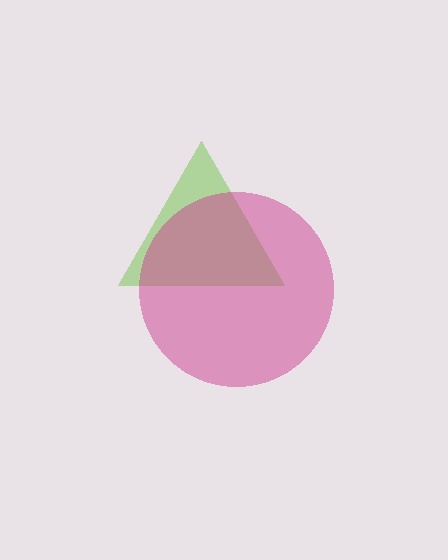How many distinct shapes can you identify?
There are 2 distinct shapes: a lime triangle, a magenta circle.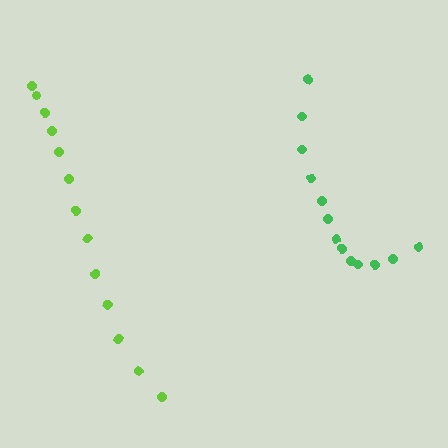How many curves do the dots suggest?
There are 2 distinct paths.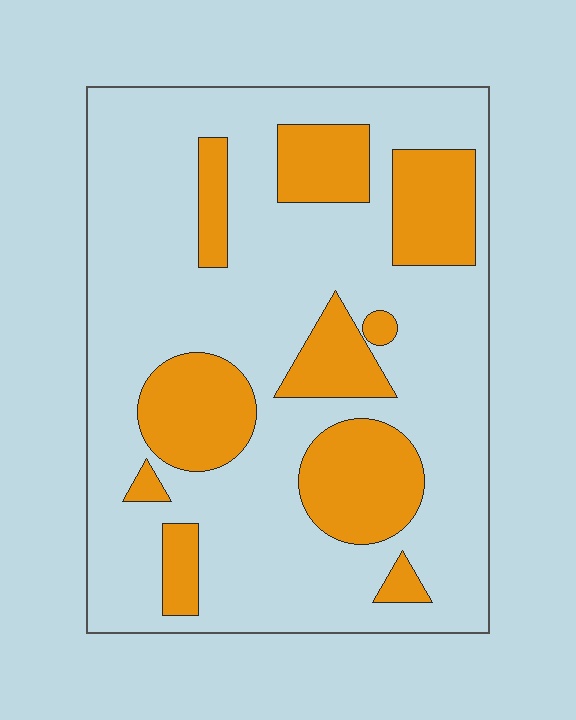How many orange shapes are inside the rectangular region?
10.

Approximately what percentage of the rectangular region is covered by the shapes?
Approximately 25%.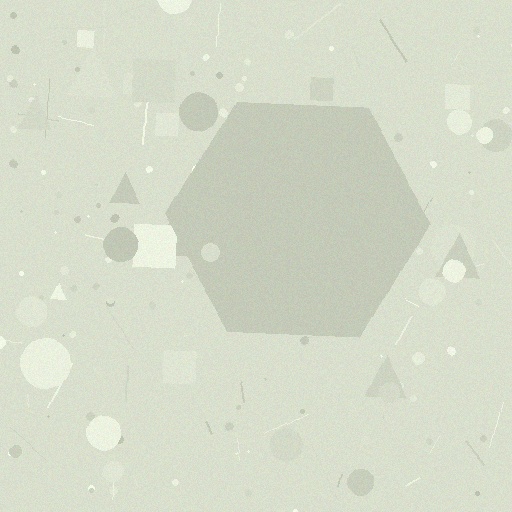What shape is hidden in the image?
A hexagon is hidden in the image.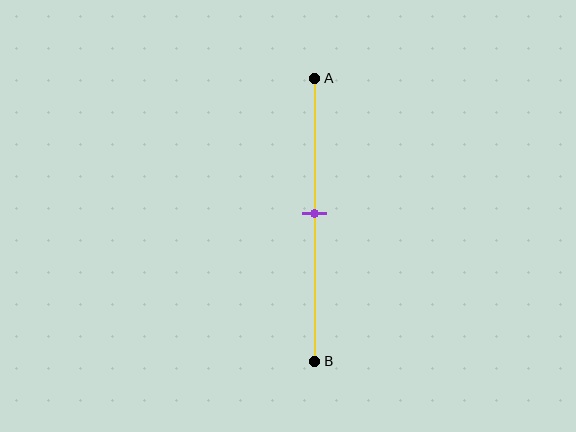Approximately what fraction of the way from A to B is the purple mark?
The purple mark is approximately 50% of the way from A to B.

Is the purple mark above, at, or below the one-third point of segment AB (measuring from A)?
The purple mark is below the one-third point of segment AB.